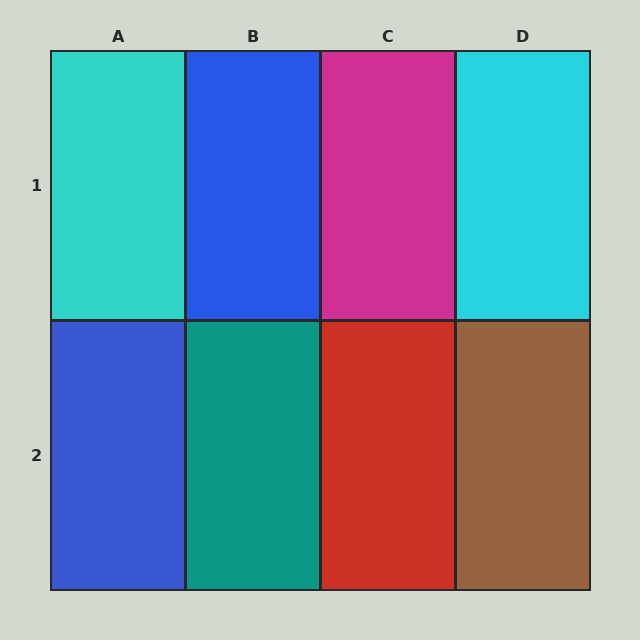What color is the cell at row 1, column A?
Cyan.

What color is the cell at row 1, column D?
Cyan.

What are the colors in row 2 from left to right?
Blue, teal, red, brown.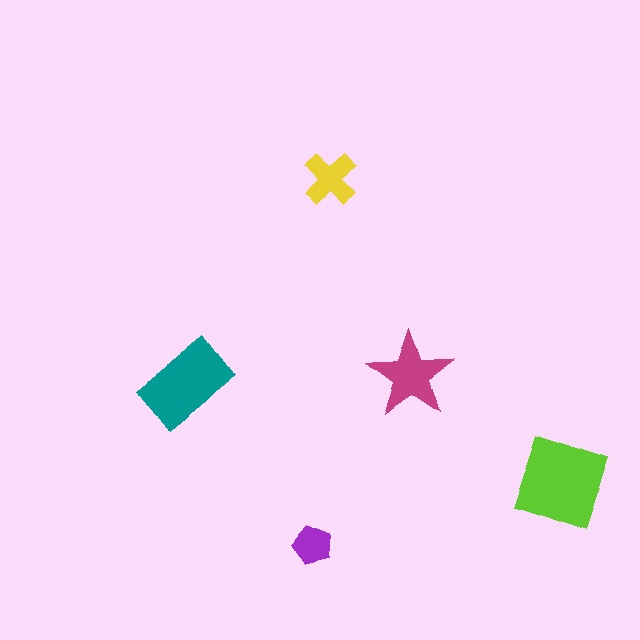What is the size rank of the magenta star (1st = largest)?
3rd.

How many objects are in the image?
There are 5 objects in the image.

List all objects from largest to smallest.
The lime square, the teal rectangle, the magenta star, the yellow cross, the purple pentagon.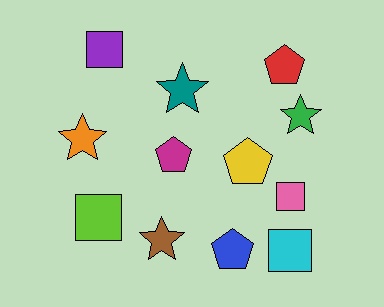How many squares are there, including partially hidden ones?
There are 4 squares.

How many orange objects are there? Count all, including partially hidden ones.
There is 1 orange object.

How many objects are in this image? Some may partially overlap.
There are 12 objects.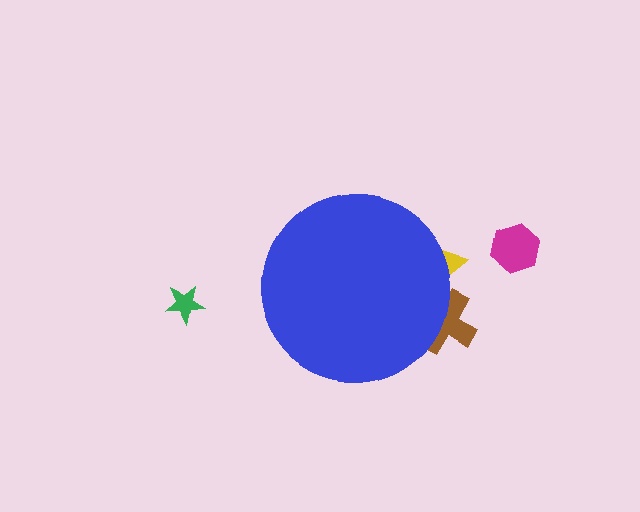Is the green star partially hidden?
No, the green star is fully visible.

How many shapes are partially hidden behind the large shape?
2 shapes are partially hidden.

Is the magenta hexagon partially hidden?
No, the magenta hexagon is fully visible.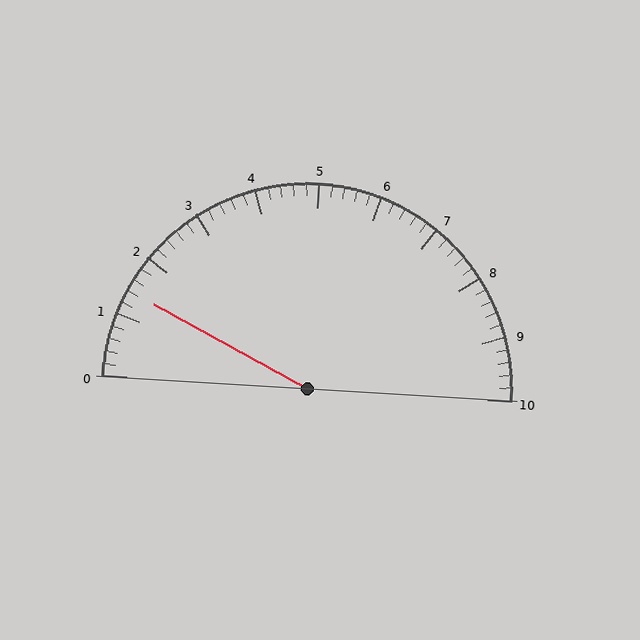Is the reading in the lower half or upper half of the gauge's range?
The reading is in the lower half of the range (0 to 10).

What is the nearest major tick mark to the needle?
The nearest major tick mark is 1.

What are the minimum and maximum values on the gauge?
The gauge ranges from 0 to 10.